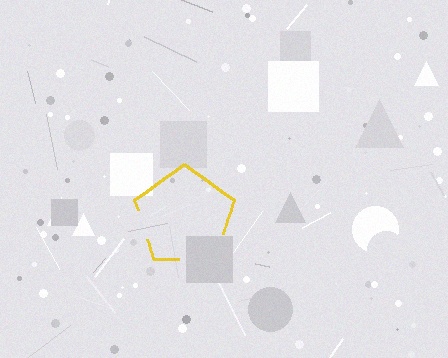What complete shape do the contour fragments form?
The contour fragments form a pentagon.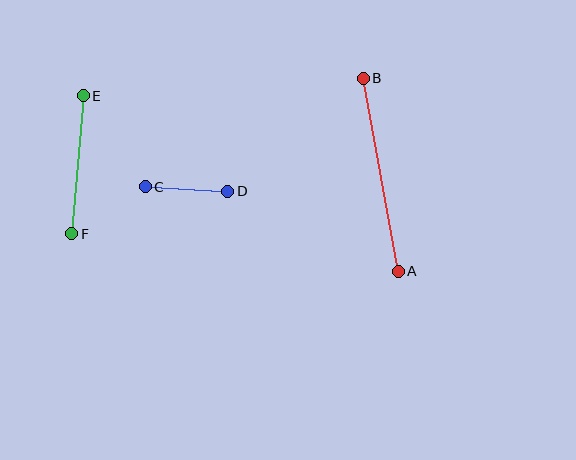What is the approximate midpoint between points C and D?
The midpoint is at approximately (187, 189) pixels.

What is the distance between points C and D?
The distance is approximately 83 pixels.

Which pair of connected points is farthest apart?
Points A and B are farthest apart.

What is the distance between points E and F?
The distance is approximately 139 pixels.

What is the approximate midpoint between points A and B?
The midpoint is at approximately (381, 175) pixels.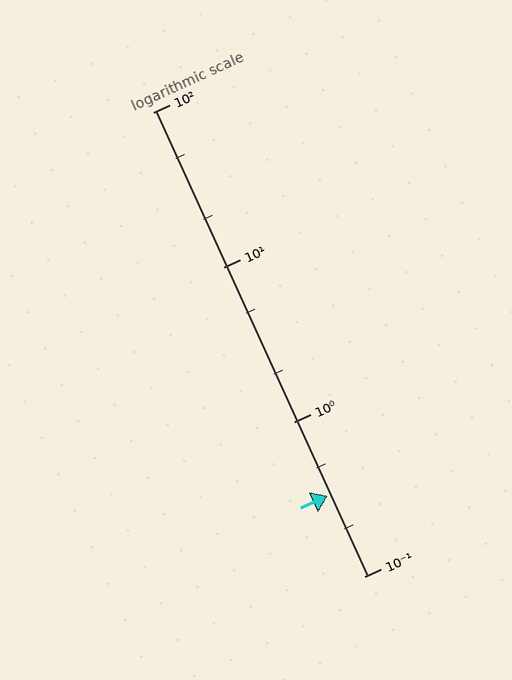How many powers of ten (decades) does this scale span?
The scale spans 3 decades, from 0.1 to 100.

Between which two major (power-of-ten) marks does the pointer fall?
The pointer is between 0.1 and 1.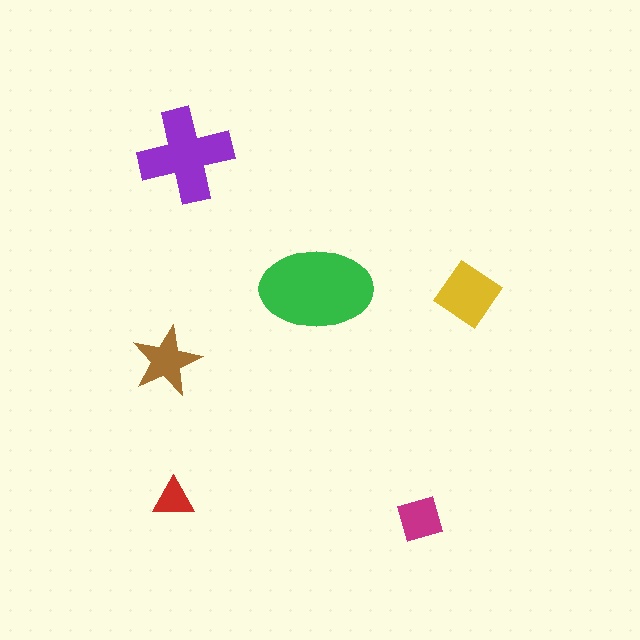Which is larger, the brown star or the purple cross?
The purple cross.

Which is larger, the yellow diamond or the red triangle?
The yellow diamond.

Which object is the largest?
The green ellipse.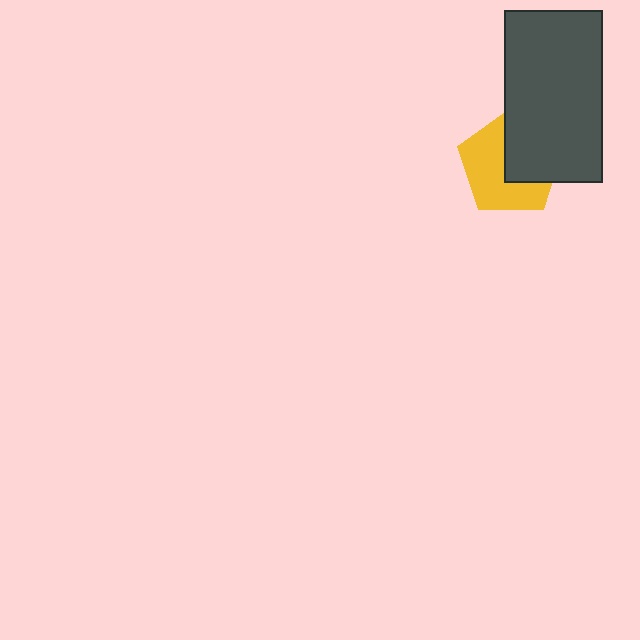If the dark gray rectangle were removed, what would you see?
You would see the complete yellow pentagon.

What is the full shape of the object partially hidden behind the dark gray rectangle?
The partially hidden object is a yellow pentagon.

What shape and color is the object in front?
The object in front is a dark gray rectangle.